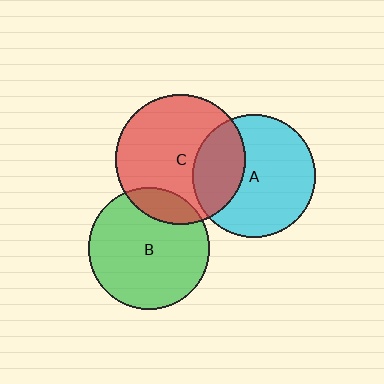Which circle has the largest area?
Circle C (red).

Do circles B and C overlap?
Yes.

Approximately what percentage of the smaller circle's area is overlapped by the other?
Approximately 15%.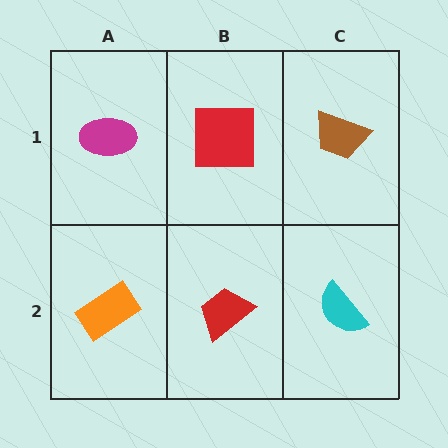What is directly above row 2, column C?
A brown trapezoid.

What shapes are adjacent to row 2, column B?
A red square (row 1, column B), an orange rectangle (row 2, column A), a cyan semicircle (row 2, column C).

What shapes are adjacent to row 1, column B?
A red trapezoid (row 2, column B), a magenta ellipse (row 1, column A), a brown trapezoid (row 1, column C).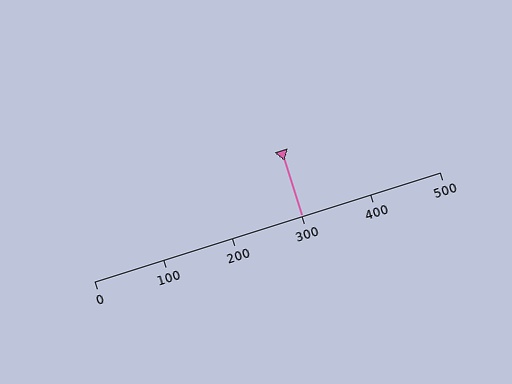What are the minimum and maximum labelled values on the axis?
The axis runs from 0 to 500.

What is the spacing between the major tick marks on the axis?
The major ticks are spaced 100 apart.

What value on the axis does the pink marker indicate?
The marker indicates approximately 300.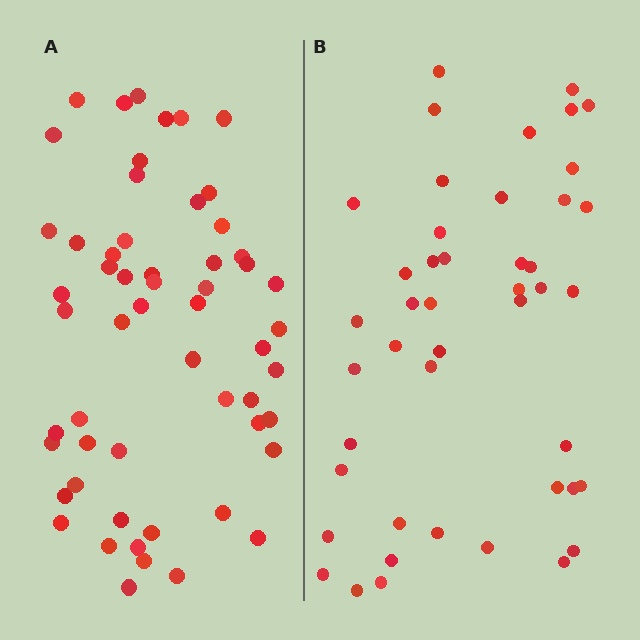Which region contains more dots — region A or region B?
Region A (the left region) has more dots.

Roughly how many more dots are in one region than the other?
Region A has roughly 12 or so more dots than region B.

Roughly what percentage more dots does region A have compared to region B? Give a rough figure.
About 25% more.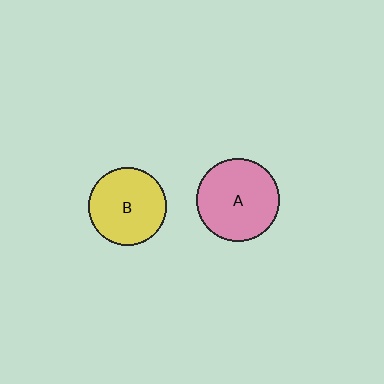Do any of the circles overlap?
No, none of the circles overlap.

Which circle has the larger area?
Circle A (pink).